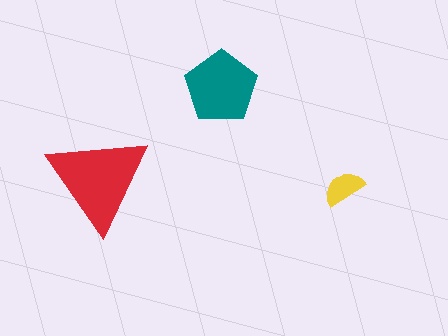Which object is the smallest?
The yellow semicircle.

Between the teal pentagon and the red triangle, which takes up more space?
The red triangle.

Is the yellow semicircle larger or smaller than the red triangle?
Smaller.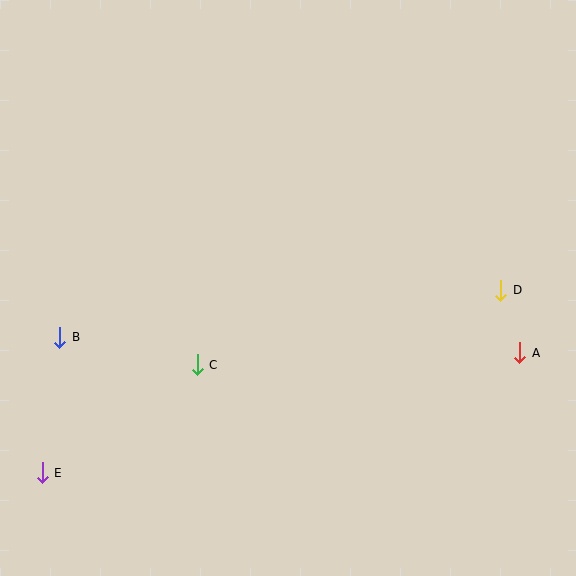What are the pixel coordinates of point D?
Point D is at (501, 290).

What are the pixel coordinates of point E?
Point E is at (42, 473).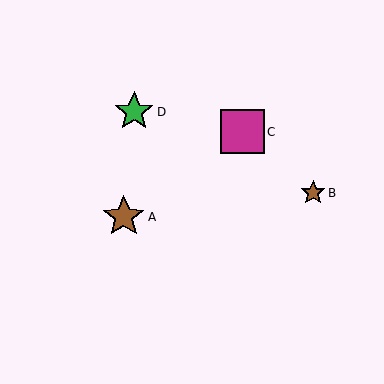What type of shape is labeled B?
Shape B is a brown star.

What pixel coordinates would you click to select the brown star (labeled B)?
Click at (313, 193) to select the brown star B.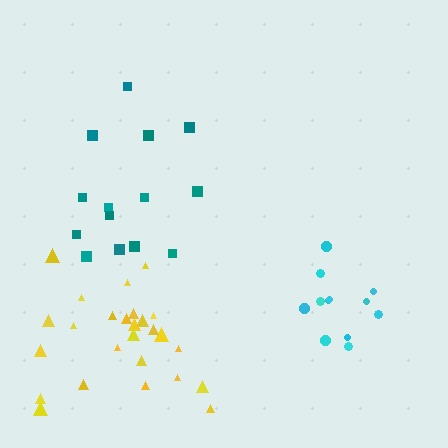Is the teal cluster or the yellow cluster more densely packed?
Yellow.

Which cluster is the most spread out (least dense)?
Teal.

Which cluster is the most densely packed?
Yellow.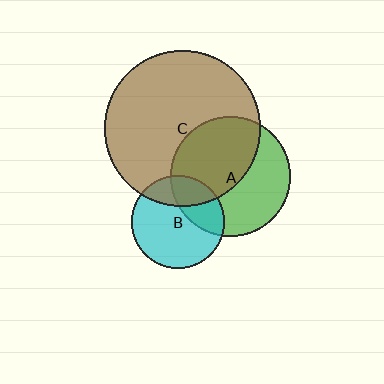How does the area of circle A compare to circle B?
Approximately 1.6 times.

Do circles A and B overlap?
Yes.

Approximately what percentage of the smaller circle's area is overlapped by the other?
Approximately 30%.